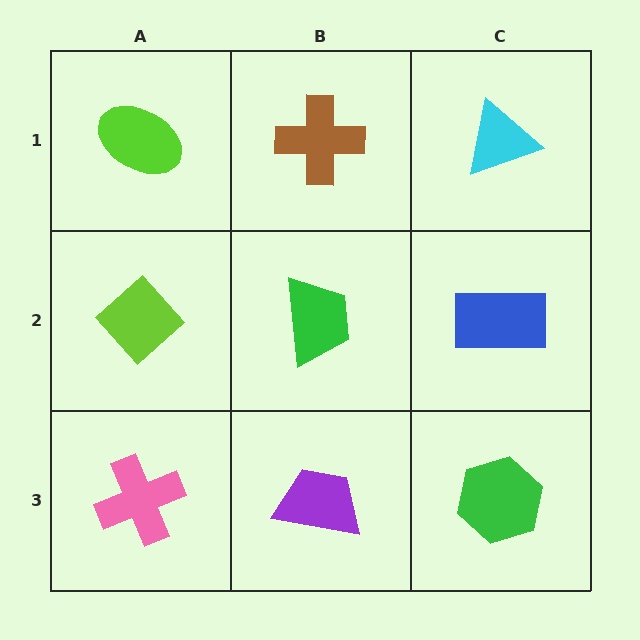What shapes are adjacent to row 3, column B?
A green trapezoid (row 2, column B), a pink cross (row 3, column A), a green hexagon (row 3, column C).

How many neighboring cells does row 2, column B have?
4.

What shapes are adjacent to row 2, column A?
A lime ellipse (row 1, column A), a pink cross (row 3, column A), a green trapezoid (row 2, column B).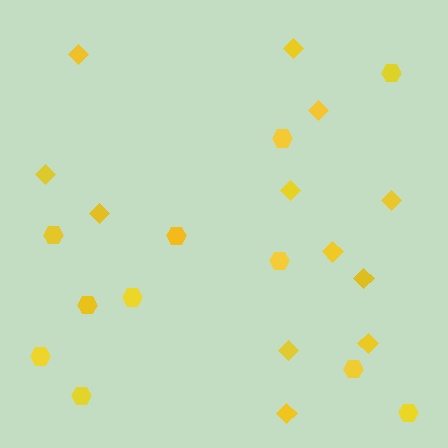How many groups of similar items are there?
There are 2 groups: one group of hexagons (11) and one group of diamonds (12).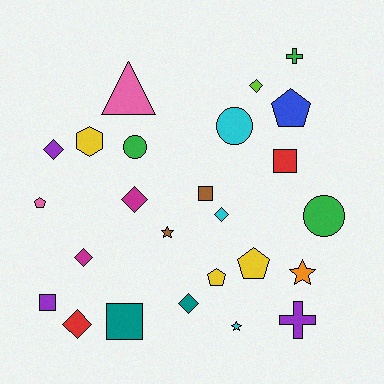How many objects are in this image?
There are 25 objects.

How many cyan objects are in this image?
There are 3 cyan objects.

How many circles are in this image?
There are 3 circles.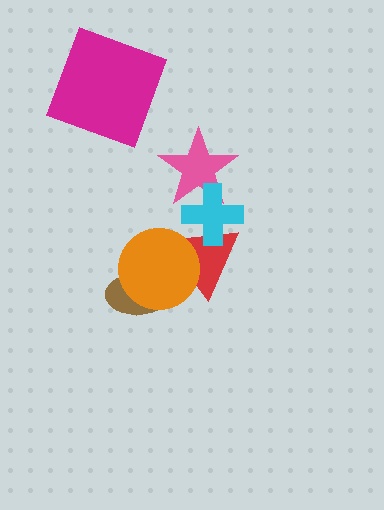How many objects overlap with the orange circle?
2 objects overlap with the orange circle.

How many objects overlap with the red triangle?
2 objects overlap with the red triangle.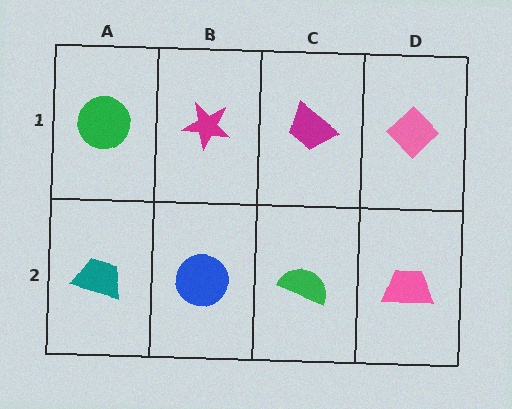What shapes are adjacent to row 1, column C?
A green semicircle (row 2, column C), a magenta star (row 1, column B), a pink diamond (row 1, column D).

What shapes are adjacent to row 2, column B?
A magenta star (row 1, column B), a teal trapezoid (row 2, column A), a green semicircle (row 2, column C).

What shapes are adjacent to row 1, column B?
A blue circle (row 2, column B), a green circle (row 1, column A), a magenta trapezoid (row 1, column C).